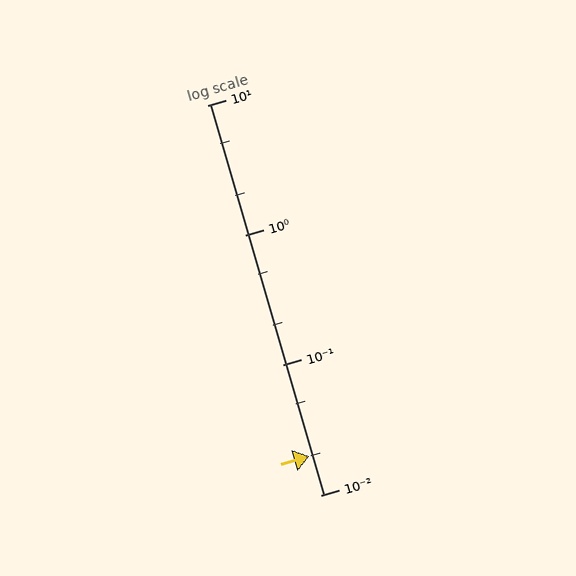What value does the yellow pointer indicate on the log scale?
The pointer indicates approximately 0.02.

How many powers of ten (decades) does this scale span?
The scale spans 3 decades, from 0.01 to 10.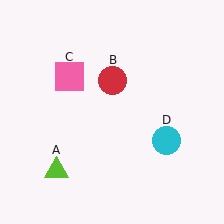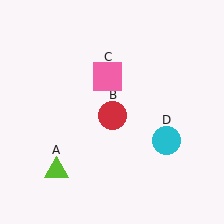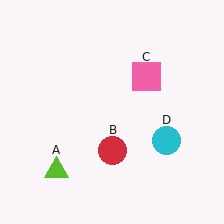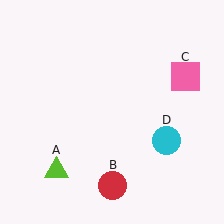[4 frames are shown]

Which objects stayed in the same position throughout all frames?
Lime triangle (object A) and cyan circle (object D) remained stationary.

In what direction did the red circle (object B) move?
The red circle (object B) moved down.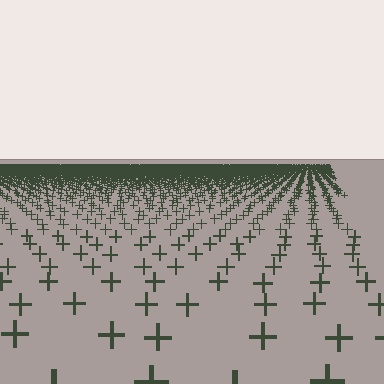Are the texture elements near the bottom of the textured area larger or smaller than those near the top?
Larger. Near the bottom, elements are closer to the viewer and appear at a bigger on-screen size.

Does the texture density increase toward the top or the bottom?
Density increases toward the top.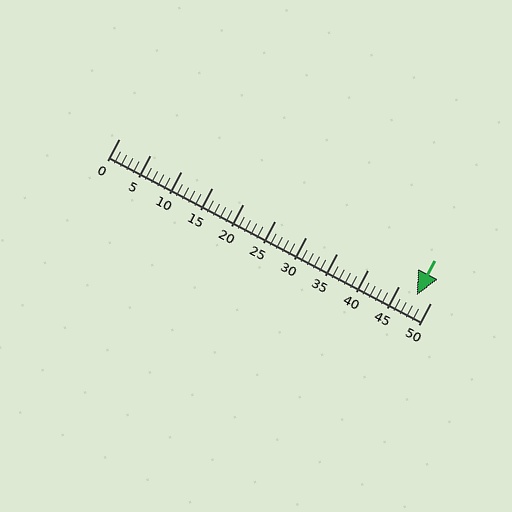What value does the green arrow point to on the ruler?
The green arrow points to approximately 48.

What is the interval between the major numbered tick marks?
The major tick marks are spaced 5 units apart.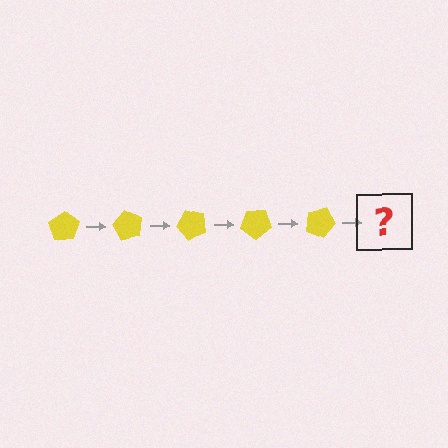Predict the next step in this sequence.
The next step is a yellow pentagon rotated 300 degrees.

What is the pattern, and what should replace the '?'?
The pattern is that the pentagon rotates 60 degrees each step. The '?' should be a yellow pentagon rotated 300 degrees.